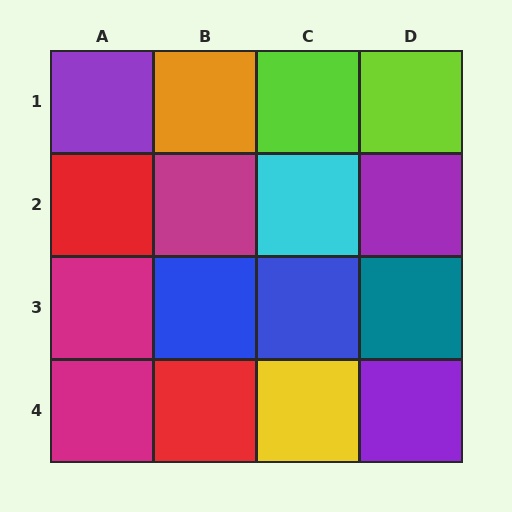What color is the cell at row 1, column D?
Lime.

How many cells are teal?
1 cell is teal.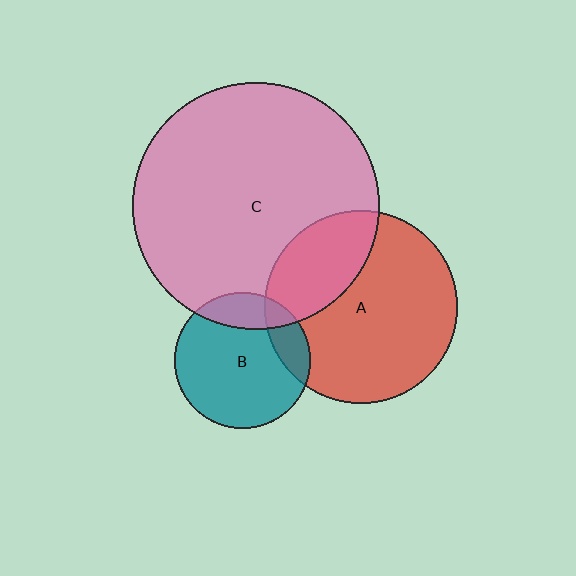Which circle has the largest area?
Circle C (pink).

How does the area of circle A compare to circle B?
Approximately 2.0 times.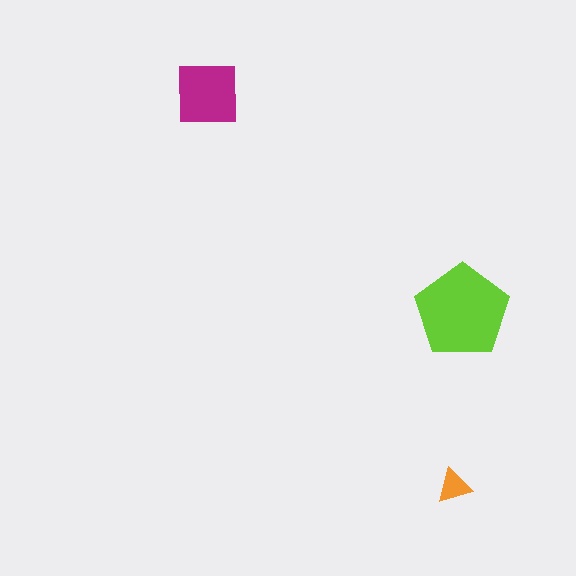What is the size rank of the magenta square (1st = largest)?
2nd.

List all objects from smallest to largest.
The orange triangle, the magenta square, the lime pentagon.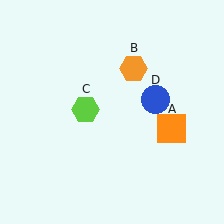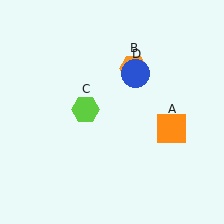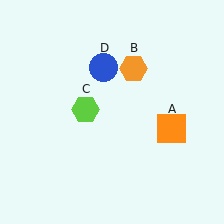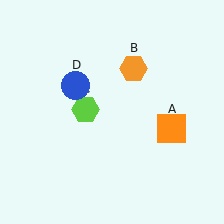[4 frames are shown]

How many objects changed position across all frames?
1 object changed position: blue circle (object D).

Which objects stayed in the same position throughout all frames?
Orange square (object A) and orange hexagon (object B) and lime hexagon (object C) remained stationary.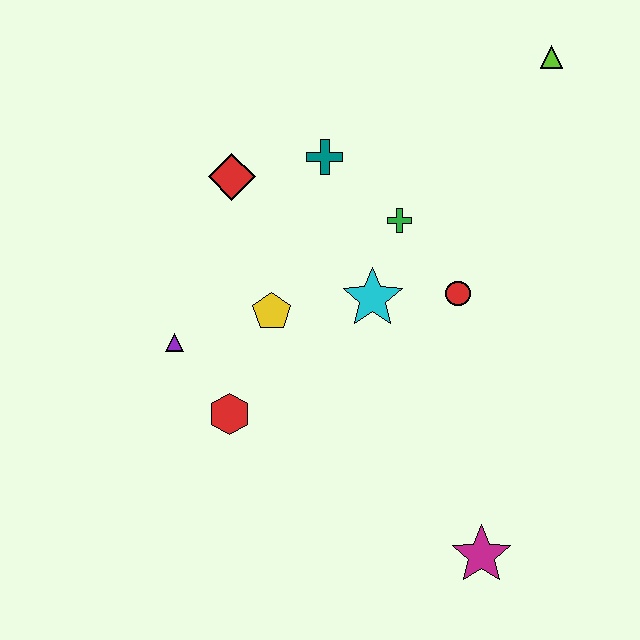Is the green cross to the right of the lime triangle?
No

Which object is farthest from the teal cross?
The magenta star is farthest from the teal cross.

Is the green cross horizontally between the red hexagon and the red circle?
Yes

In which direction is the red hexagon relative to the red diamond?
The red hexagon is below the red diamond.